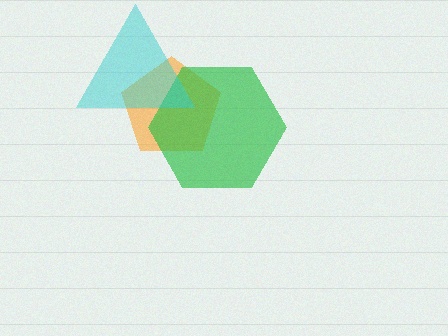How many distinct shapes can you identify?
There are 3 distinct shapes: an orange pentagon, a green hexagon, a cyan triangle.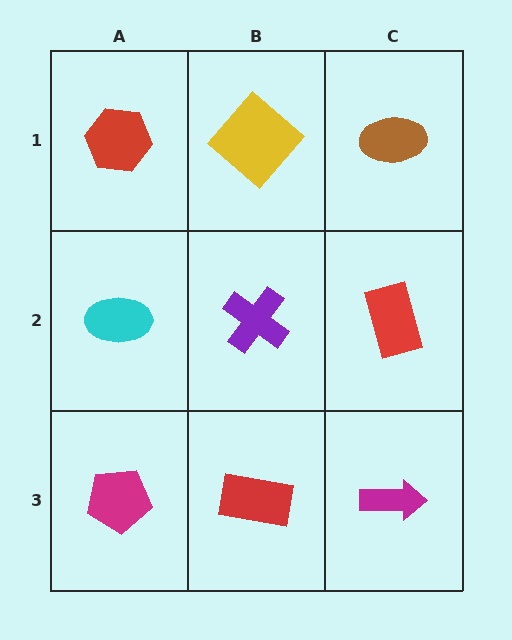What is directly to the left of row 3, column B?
A magenta pentagon.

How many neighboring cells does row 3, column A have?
2.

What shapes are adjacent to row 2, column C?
A brown ellipse (row 1, column C), a magenta arrow (row 3, column C), a purple cross (row 2, column B).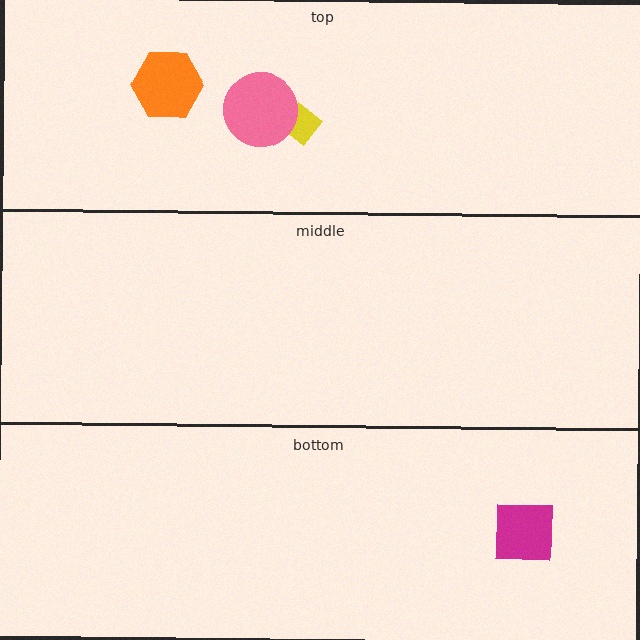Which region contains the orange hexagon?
The top region.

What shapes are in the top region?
The yellow diamond, the pink circle, the orange hexagon.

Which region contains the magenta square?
The bottom region.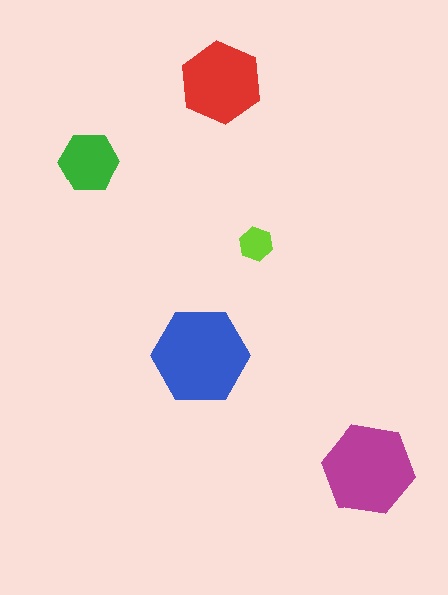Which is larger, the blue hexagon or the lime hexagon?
The blue one.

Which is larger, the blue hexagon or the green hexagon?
The blue one.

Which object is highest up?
The red hexagon is topmost.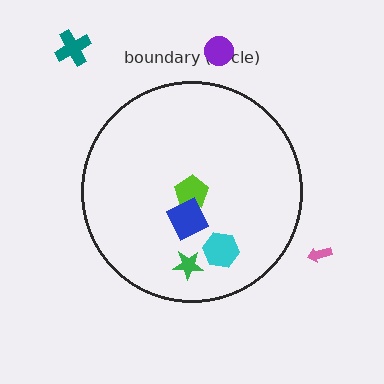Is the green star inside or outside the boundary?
Inside.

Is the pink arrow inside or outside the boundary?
Outside.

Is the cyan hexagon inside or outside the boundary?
Inside.